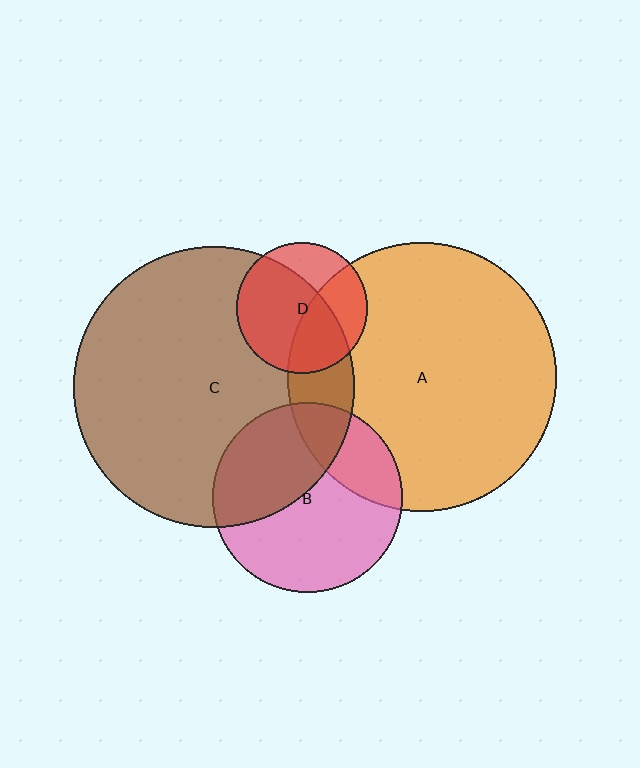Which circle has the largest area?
Circle C (brown).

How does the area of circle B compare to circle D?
Approximately 2.1 times.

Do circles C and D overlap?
Yes.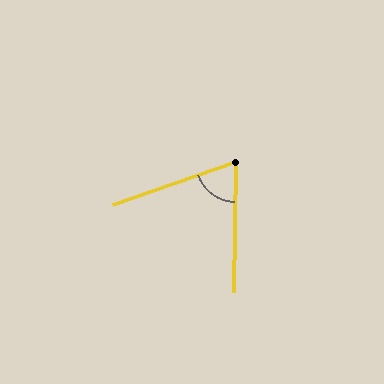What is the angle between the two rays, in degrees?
Approximately 69 degrees.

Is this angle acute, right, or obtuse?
It is acute.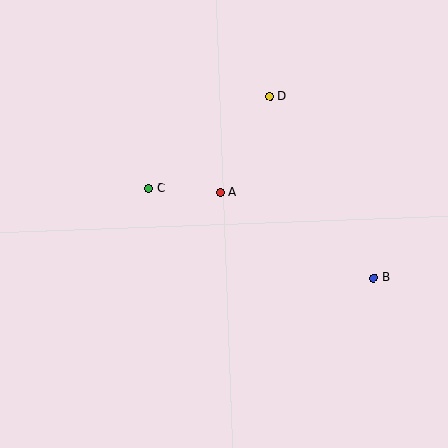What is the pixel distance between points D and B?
The distance between D and B is 209 pixels.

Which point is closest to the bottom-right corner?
Point B is closest to the bottom-right corner.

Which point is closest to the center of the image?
Point A at (220, 192) is closest to the center.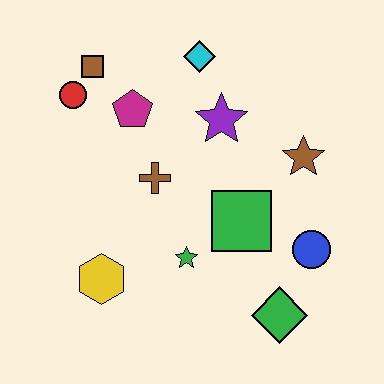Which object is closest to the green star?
The green square is closest to the green star.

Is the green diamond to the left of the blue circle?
Yes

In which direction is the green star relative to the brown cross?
The green star is below the brown cross.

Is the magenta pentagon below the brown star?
No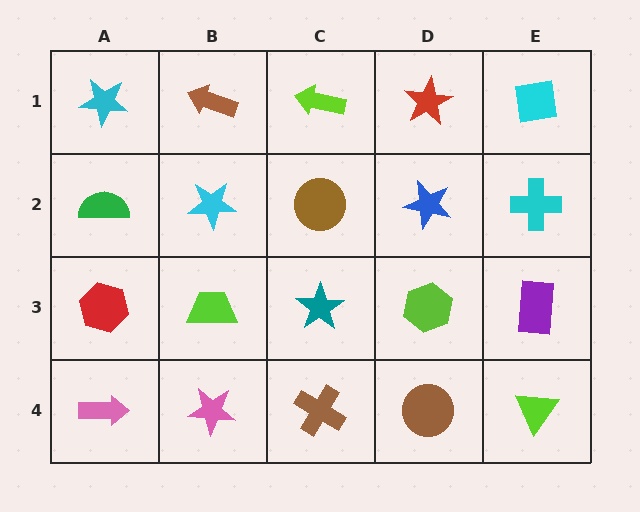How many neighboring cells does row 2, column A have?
3.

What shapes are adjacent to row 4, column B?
A lime trapezoid (row 3, column B), a pink arrow (row 4, column A), a brown cross (row 4, column C).